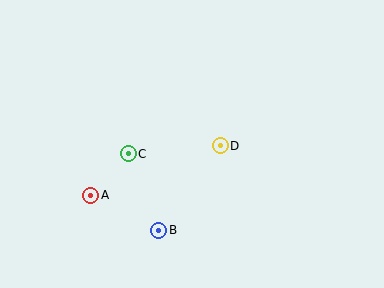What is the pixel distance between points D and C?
The distance between D and C is 92 pixels.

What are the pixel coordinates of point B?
Point B is at (159, 230).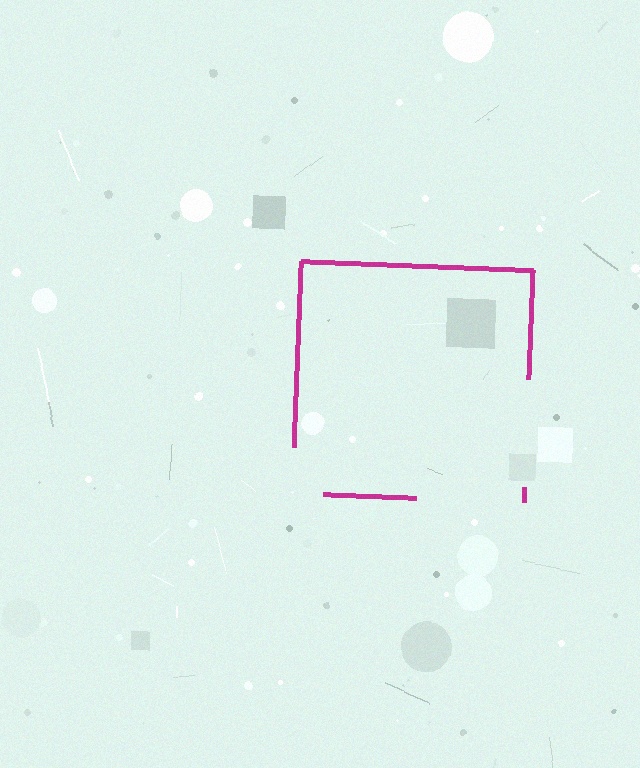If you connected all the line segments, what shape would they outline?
They would outline a square.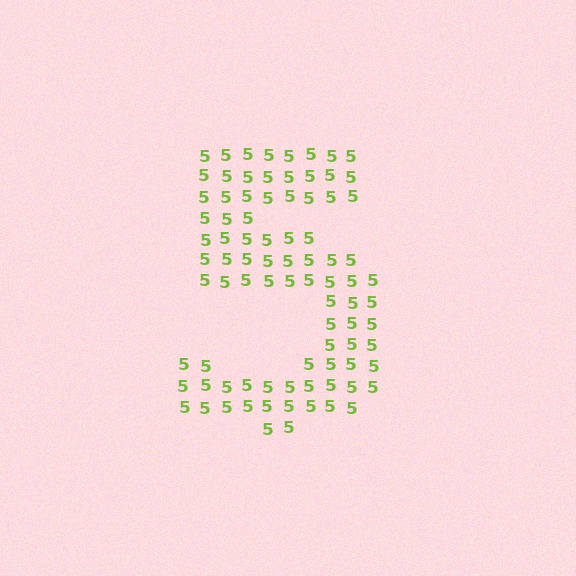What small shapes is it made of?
It is made of small digit 5's.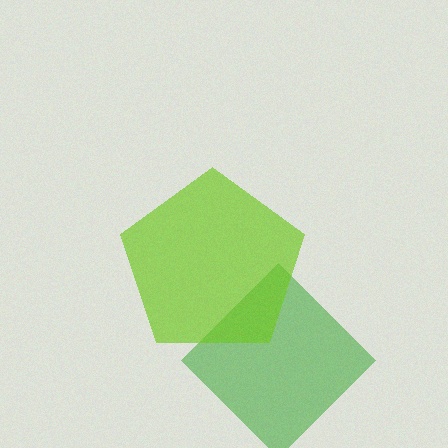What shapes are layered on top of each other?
The layered shapes are: a green diamond, a lime pentagon.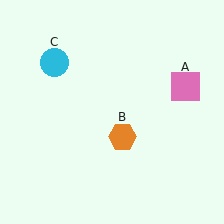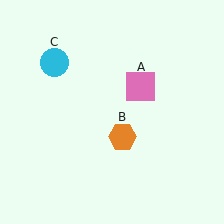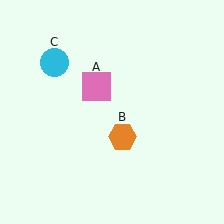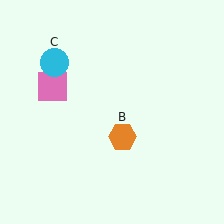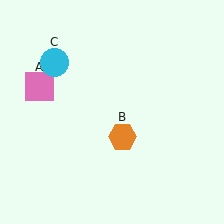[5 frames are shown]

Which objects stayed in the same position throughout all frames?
Orange hexagon (object B) and cyan circle (object C) remained stationary.